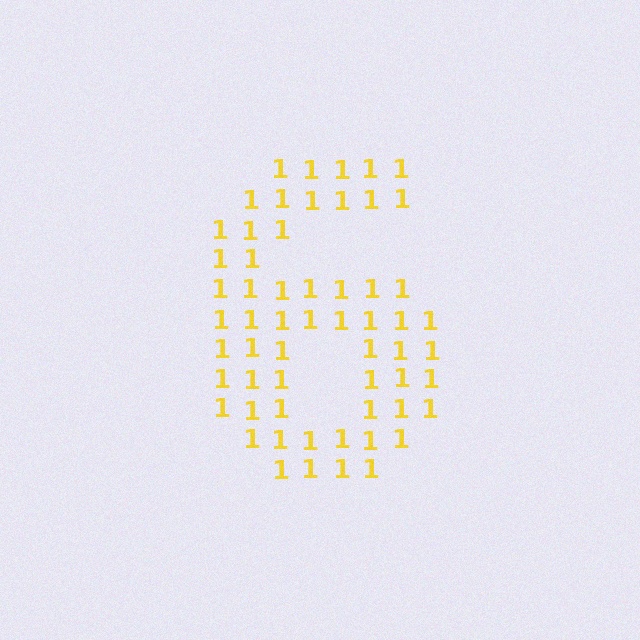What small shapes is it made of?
It is made of small digit 1's.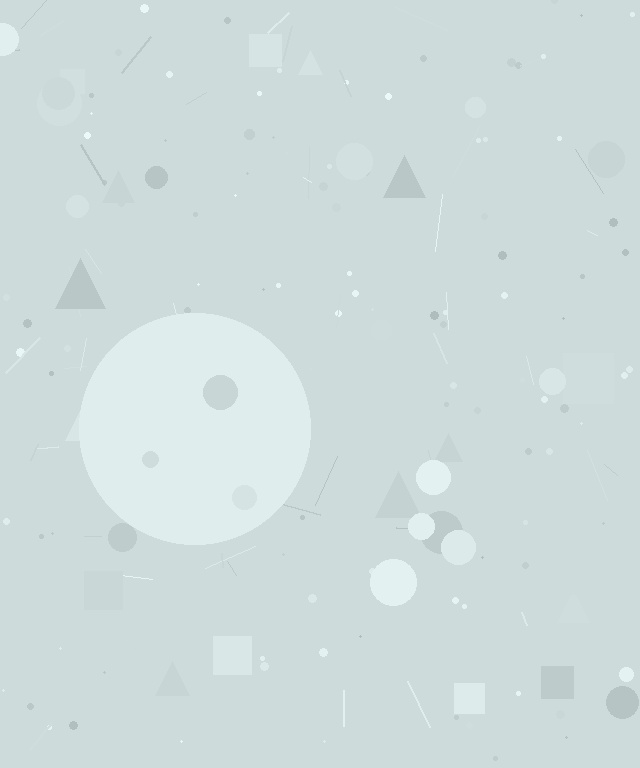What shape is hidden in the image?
A circle is hidden in the image.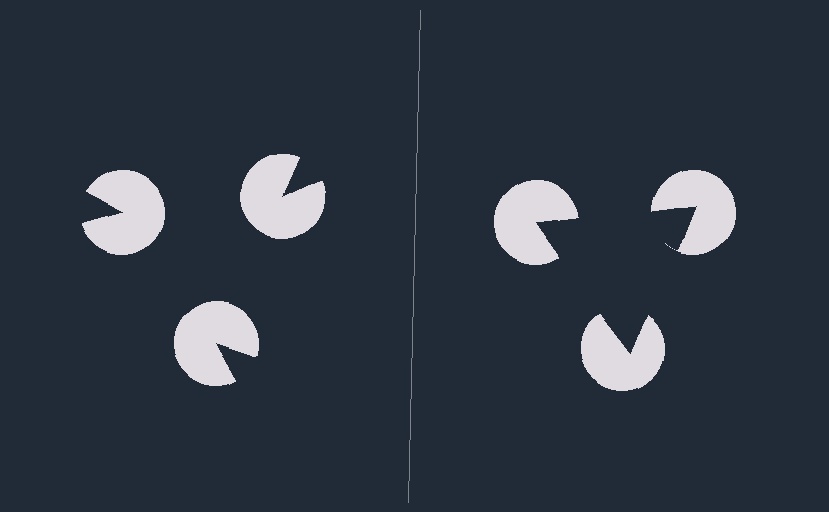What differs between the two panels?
The pac-man discs are positioned identically on both sides; only the wedge orientations differ. On the right they align to a triangle; on the left they are misaligned.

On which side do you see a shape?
An illusory triangle appears on the right side. On the left side the wedge cuts are rotated, so no coherent shape forms.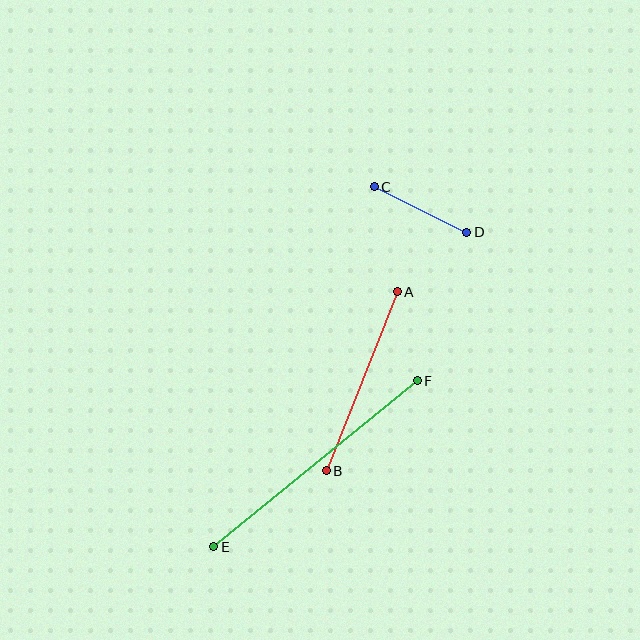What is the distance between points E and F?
The distance is approximately 263 pixels.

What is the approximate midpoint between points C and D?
The midpoint is at approximately (421, 210) pixels.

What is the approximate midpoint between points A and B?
The midpoint is at approximately (362, 381) pixels.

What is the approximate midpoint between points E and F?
The midpoint is at approximately (315, 464) pixels.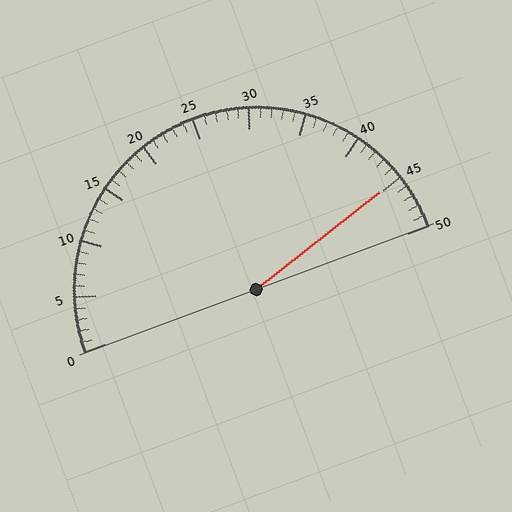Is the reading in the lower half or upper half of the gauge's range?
The reading is in the upper half of the range (0 to 50).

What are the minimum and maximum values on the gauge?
The gauge ranges from 0 to 50.